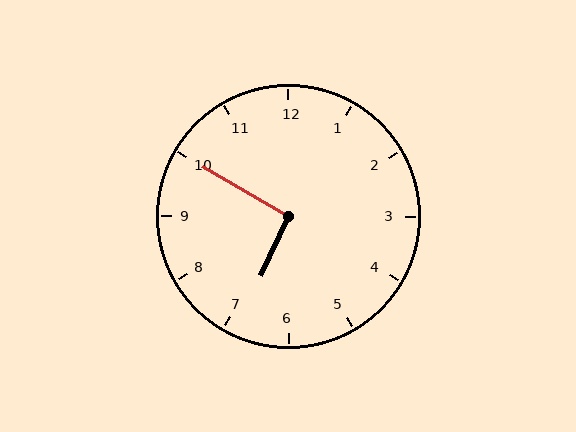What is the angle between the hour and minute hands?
Approximately 95 degrees.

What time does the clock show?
6:50.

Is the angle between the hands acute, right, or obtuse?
It is right.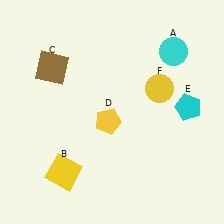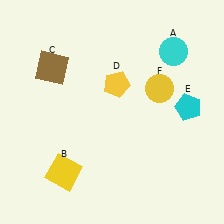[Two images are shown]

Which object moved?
The yellow pentagon (D) moved up.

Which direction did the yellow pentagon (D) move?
The yellow pentagon (D) moved up.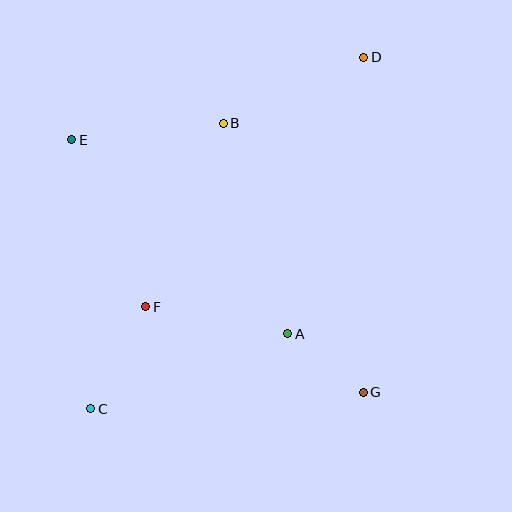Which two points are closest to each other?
Points A and G are closest to each other.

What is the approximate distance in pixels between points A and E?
The distance between A and E is approximately 291 pixels.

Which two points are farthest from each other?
Points C and D are farthest from each other.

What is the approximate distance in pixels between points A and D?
The distance between A and D is approximately 287 pixels.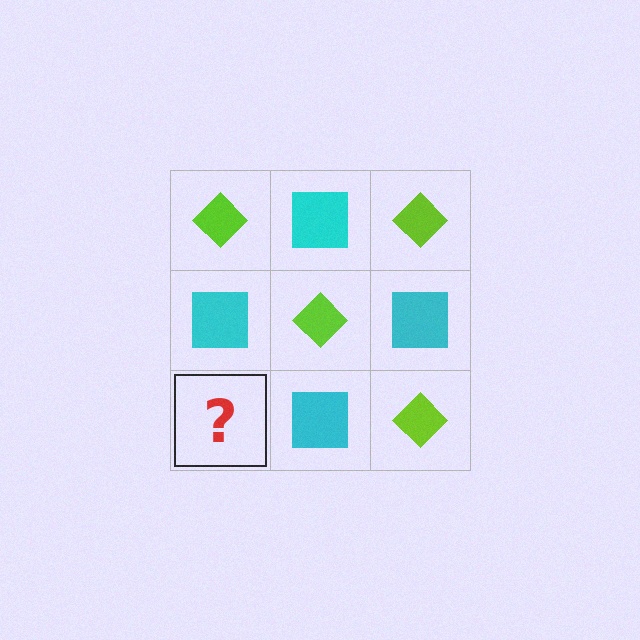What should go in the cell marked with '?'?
The missing cell should contain a lime diamond.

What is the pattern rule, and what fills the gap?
The rule is that it alternates lime diamond and cyan square in a checkerboard pattern. The gap should be filled with a lime diamond.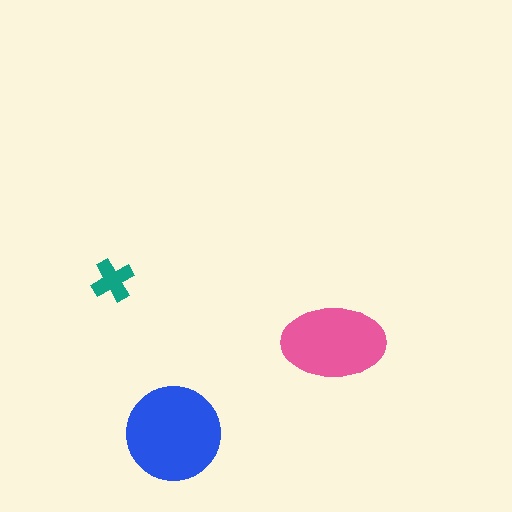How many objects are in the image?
There are 3 objects in the image.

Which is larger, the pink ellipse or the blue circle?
The blue circle.